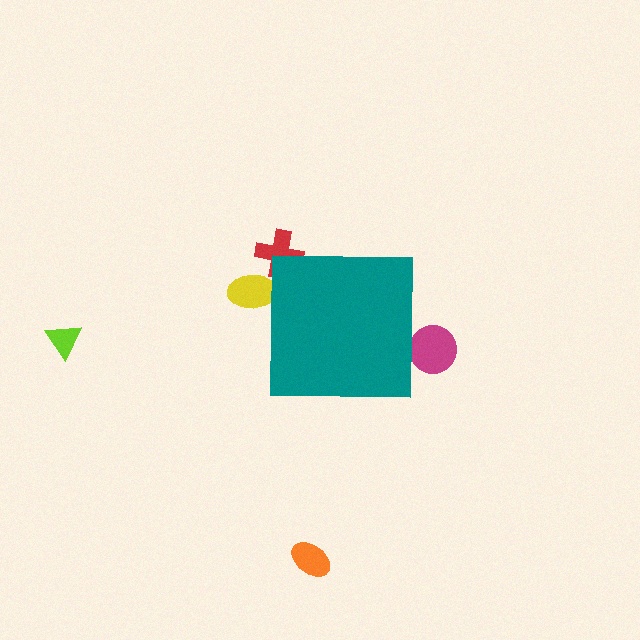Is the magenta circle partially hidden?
Yes, the magenta circle is partially hidden behind the teal square.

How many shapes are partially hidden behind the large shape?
3 shapes are partially hidden.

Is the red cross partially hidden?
Yes, the red cross is partially hidden behind the teal square.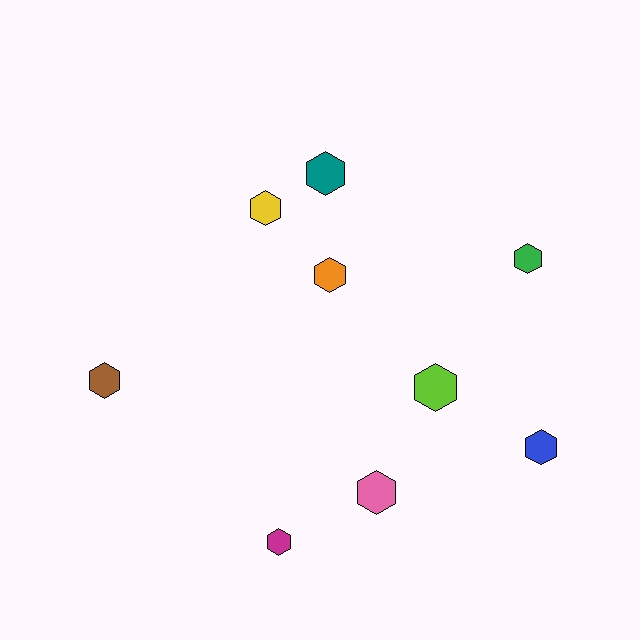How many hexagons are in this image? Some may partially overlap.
There are 9 hexagons.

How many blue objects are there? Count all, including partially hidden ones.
There is 1 blue object.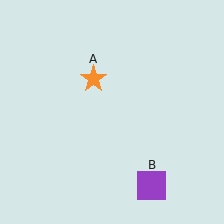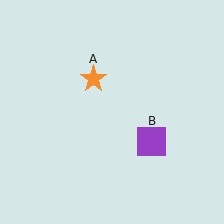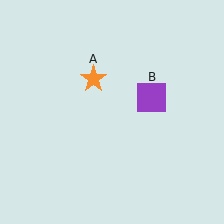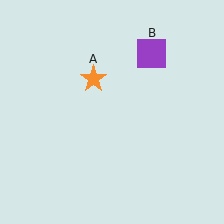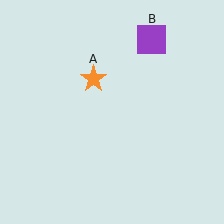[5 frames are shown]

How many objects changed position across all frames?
1 object changed position: purple square (object B).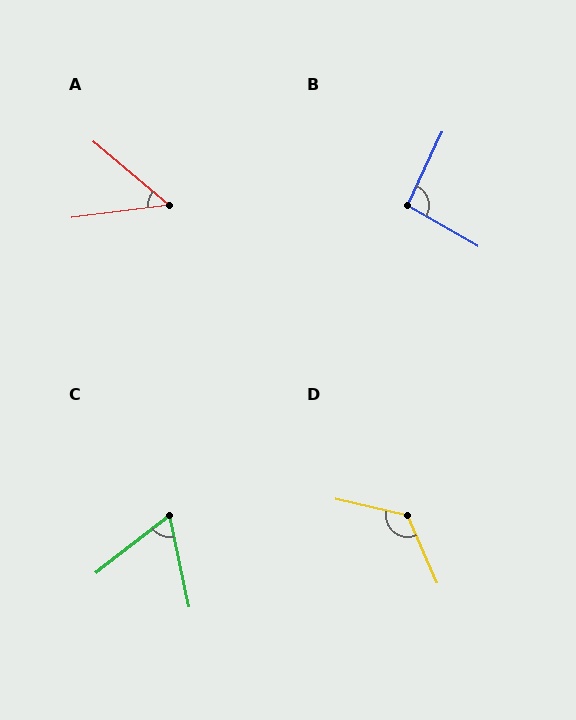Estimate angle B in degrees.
Approximately 95 degrees.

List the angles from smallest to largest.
A (48°), C (64°), B (95°), D (126°).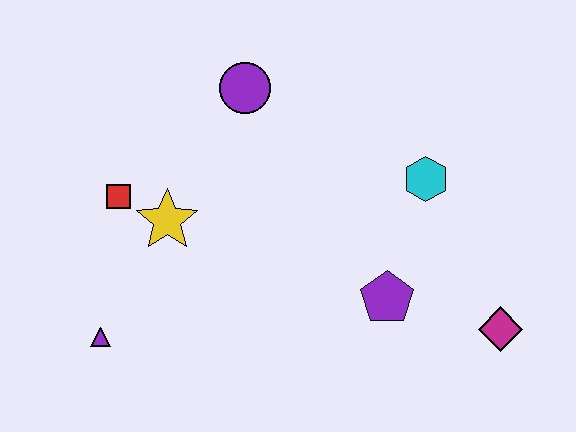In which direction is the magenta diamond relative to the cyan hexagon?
The magenta diamond is below the cyan hexagon.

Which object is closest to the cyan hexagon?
The purple pentagon is closest to the cyan hexagon.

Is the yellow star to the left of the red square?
No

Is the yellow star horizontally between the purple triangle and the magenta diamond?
Yes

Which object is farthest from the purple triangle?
The magenta diamond is farthest from the purple triangle.